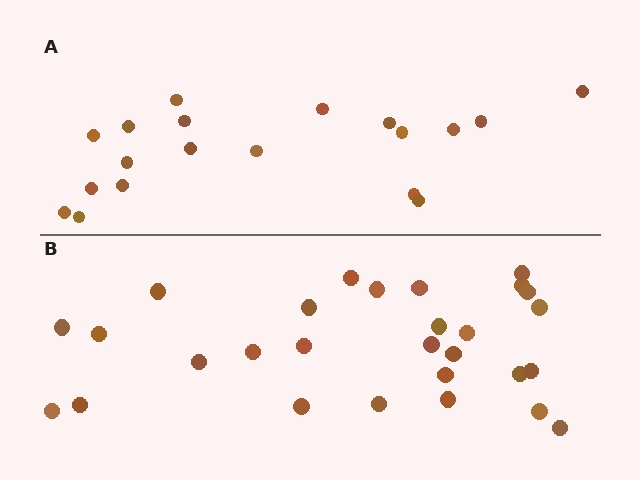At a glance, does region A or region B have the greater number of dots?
Region B (the bottom region) has more dots.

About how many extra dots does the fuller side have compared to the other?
Region B has roughly 8 or so more dots than region A.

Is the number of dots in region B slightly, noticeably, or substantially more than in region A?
Region B has substantially more. The ratio is roughly 1.5 to 1.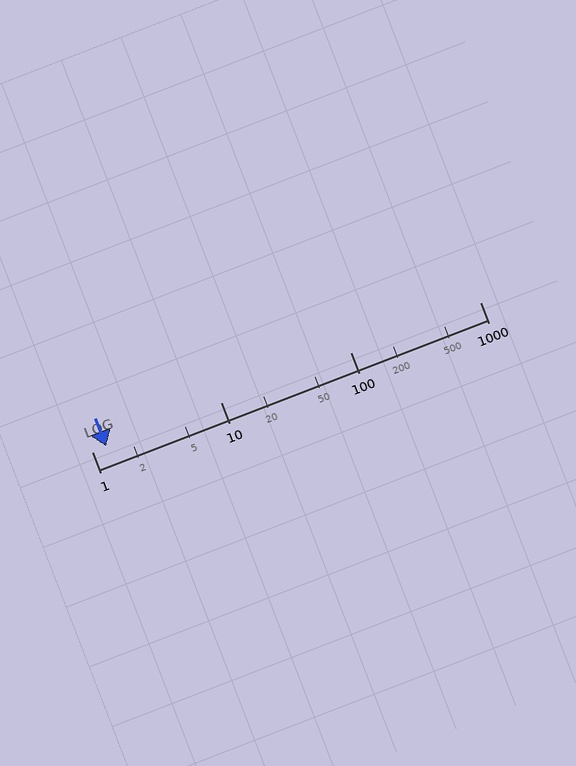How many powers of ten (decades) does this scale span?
The scale spans 3 decades, from 1 to 1000.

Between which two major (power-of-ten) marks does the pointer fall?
The pointer is between 1 and 10.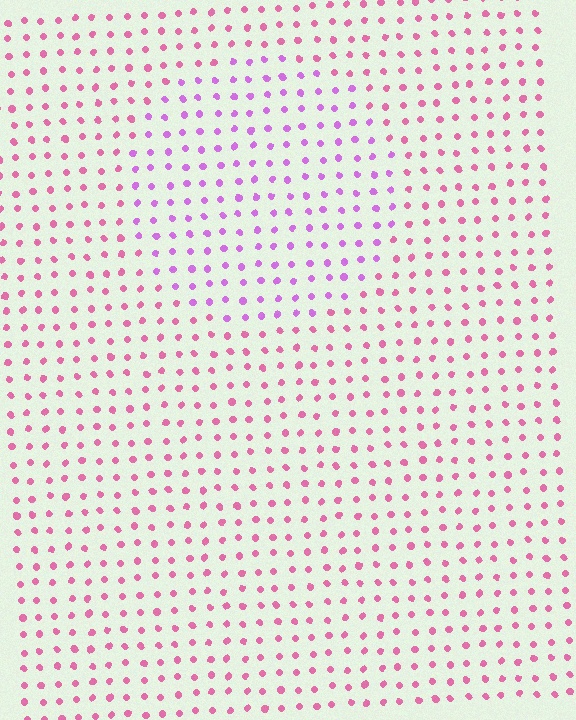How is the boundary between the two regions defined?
The boundary is defined purely by a slight shift in hue (about 37 degrees). Spacing, size, and orientation are identical on both sides.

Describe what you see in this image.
The image is filled with small pink elements in a uniform arrangement. A circle-shaped region is visible where the elements are tinted to a slightly different hue, forming a subtle color boundary.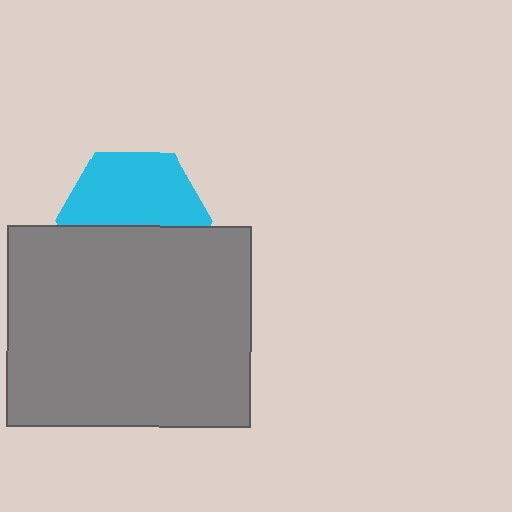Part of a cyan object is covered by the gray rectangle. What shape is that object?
It is a hexagon.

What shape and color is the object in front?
The object in front is a gray rectangle.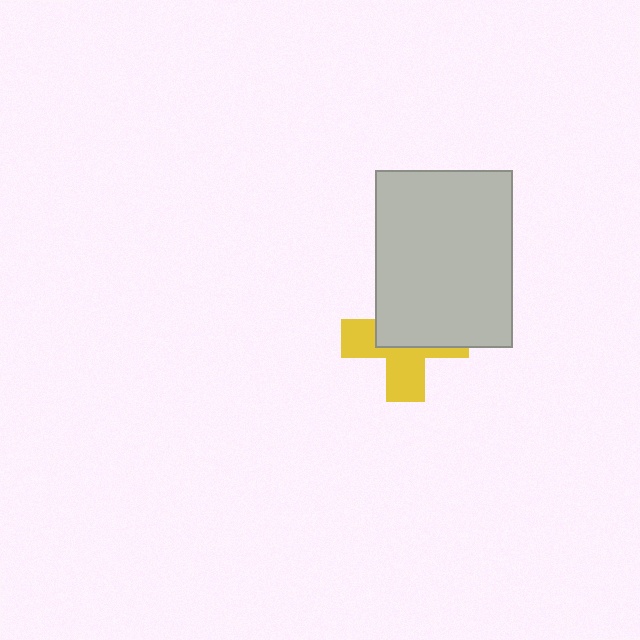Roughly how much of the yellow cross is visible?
About half of it is visible (roughly 47%).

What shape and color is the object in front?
The object in front is a light gray rectangle.